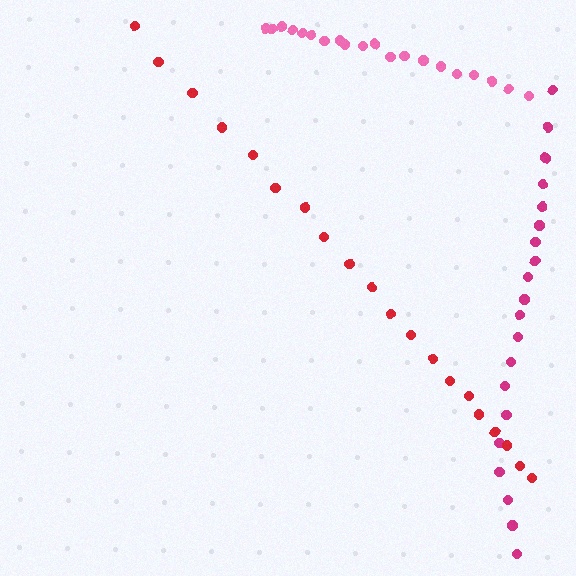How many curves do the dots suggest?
There are 3 distinct paths.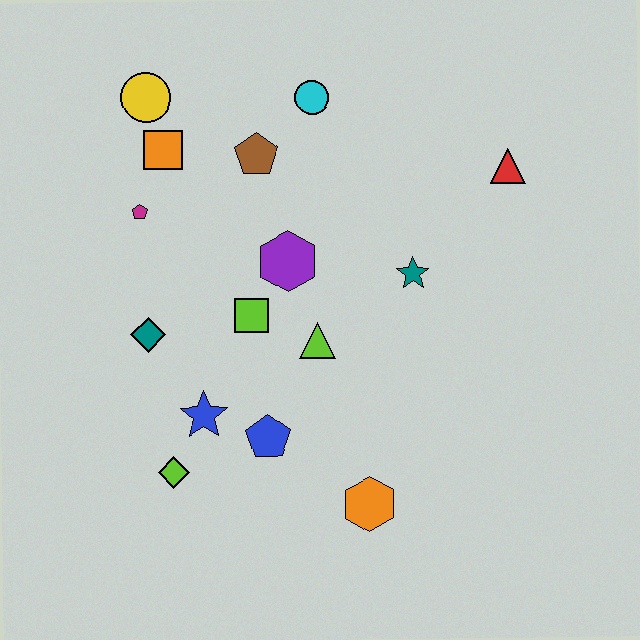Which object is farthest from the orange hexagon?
The yellow circle is farthest from the orange hexagon.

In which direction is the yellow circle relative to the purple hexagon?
The yellow circle is above the purple hexagon.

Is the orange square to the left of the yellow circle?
No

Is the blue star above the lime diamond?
Yes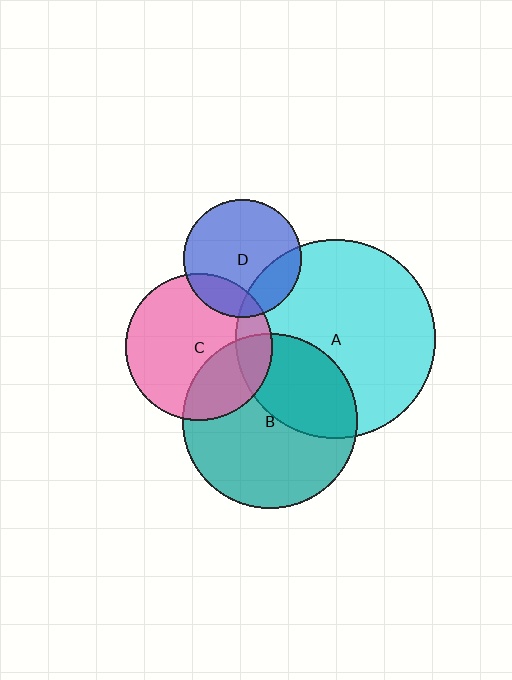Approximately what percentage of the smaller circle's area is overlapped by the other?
Approximately 30%.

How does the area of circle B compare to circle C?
Approximately 1.4 times.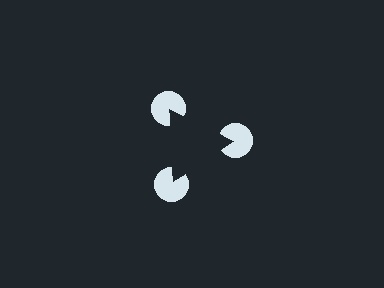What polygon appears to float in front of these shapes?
An illusory triangle — its edges are inferred from the aligned wedge cuts in the pac-man discs, not physically drawn.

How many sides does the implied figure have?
3 sides.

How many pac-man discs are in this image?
There are 3 — one at each vertex of the illusory triangle.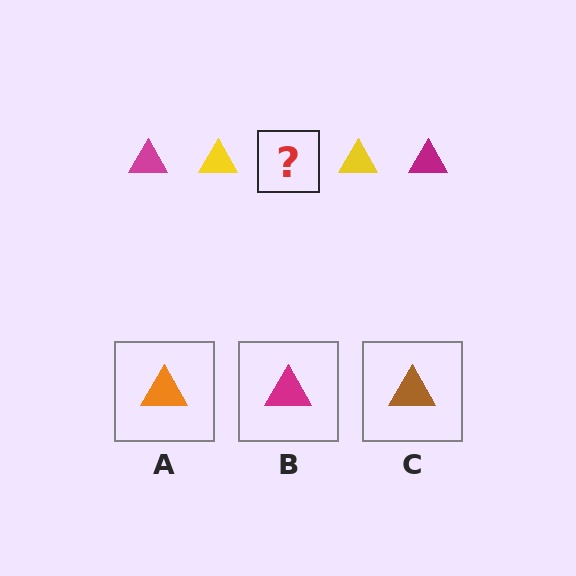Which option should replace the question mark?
Option B.